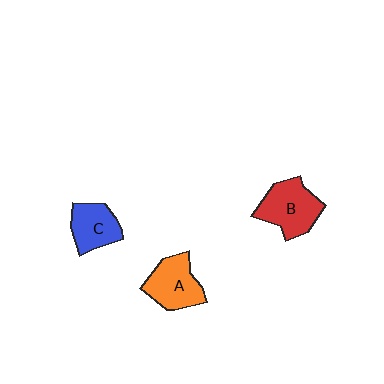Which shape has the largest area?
Shape B (red).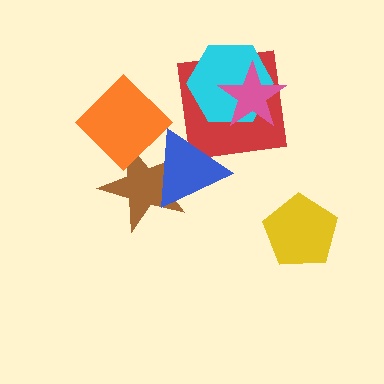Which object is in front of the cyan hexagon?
The pink star is in front of the cyan hexagon.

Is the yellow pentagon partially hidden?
No, no other shape covers it.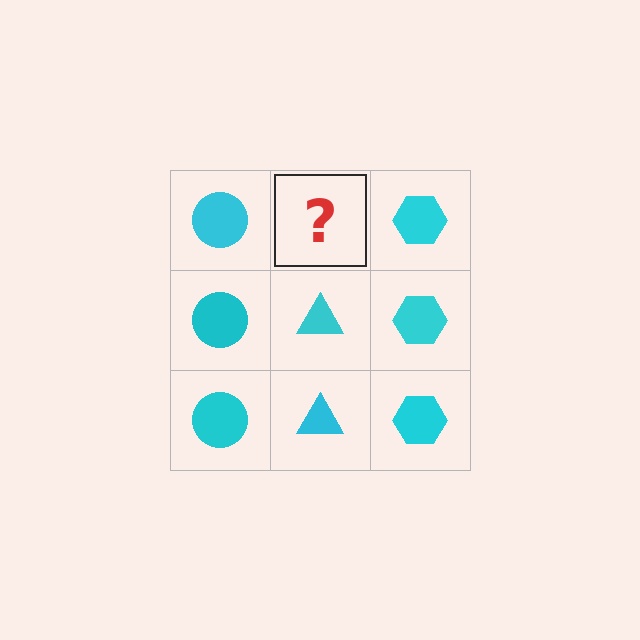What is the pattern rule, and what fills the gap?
The rule is that each column has a consistent shape. The gap should be filled with a cyan triangle.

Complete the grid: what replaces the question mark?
The question mark should be replaced with a cyan triangle.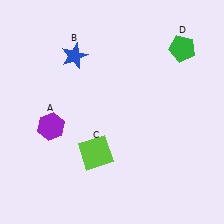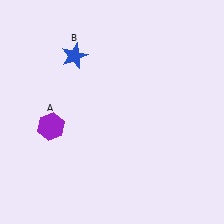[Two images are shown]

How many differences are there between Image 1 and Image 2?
There are 2 differences between the two images.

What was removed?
The lime square (C), the green pentagon (D) were removed in Image 2.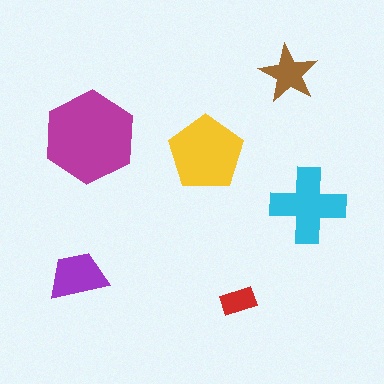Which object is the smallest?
The red rectangle.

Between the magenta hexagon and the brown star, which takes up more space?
The magenta hexagon.